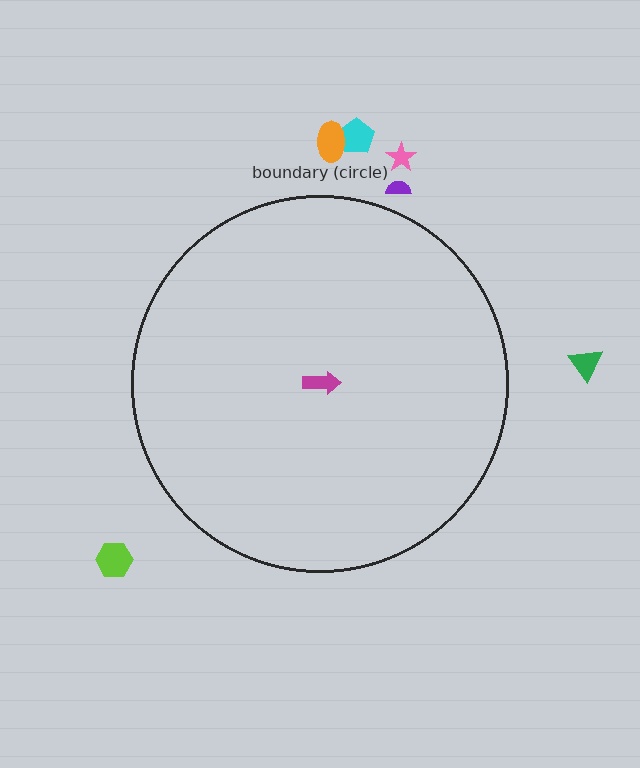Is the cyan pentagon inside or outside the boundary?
Outside.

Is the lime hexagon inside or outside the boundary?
Outside.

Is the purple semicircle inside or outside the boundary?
Outside.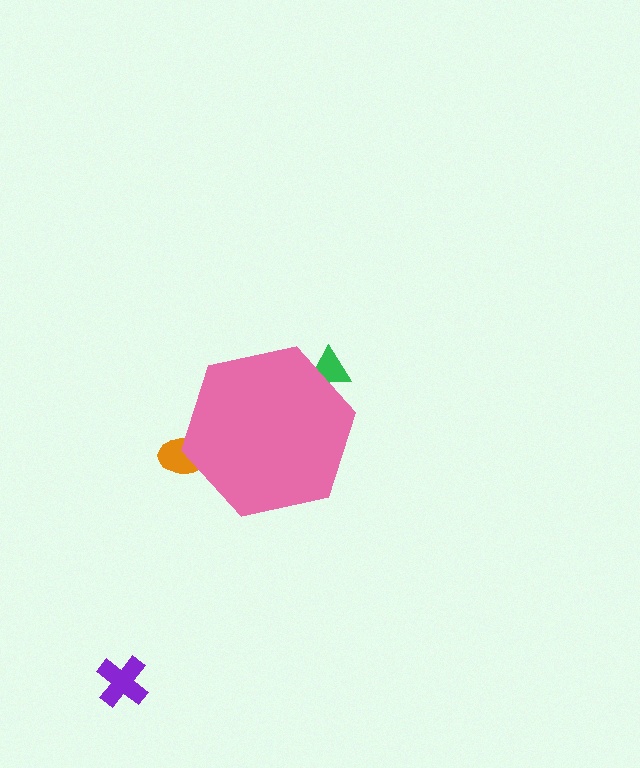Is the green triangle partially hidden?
Yes, the green triangle is partially hidden behind the pink hexagon.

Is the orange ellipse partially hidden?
Yes, the orange ellipse is partially hidden behind the pink hexagon.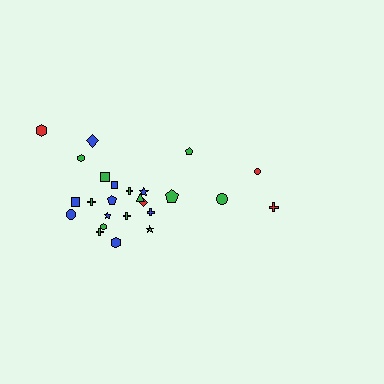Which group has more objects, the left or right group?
The left group.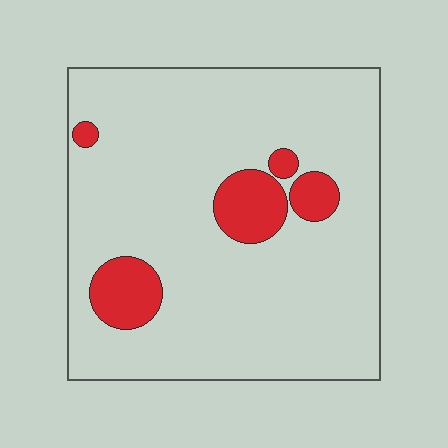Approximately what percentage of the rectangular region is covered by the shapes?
Approximately 10%.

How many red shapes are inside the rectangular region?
5.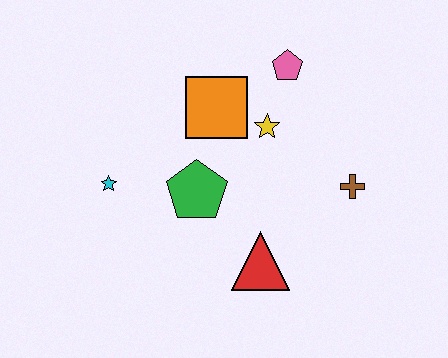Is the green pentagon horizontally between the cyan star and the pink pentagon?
Yes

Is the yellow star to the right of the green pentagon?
Yes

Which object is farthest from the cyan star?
The brown cross is farthest from the cyan star.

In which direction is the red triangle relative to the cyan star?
The red triangle is to the right of the cyan star.